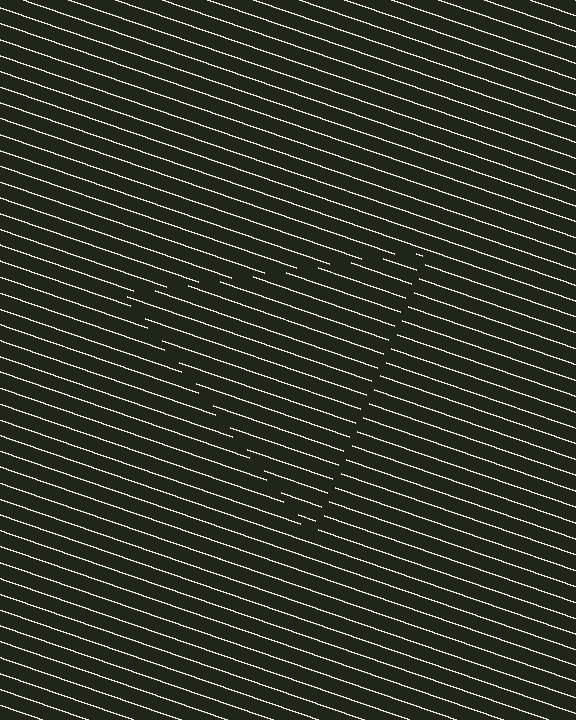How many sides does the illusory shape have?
3 sides — the line-ends trace a triangle.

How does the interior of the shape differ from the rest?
The interior of the shape contains the same grating, shifted by half a period — the contour is defined by the phase discontinuity where line-ends from the inner and outer gratings abut.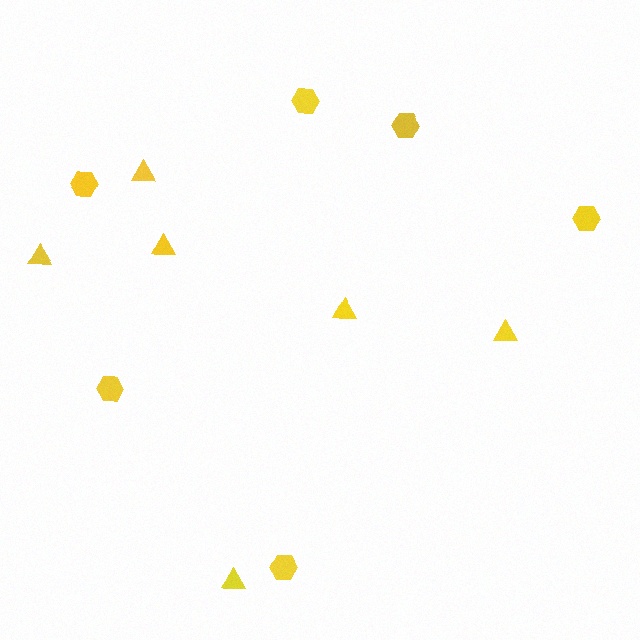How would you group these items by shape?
There are 2 groups: one group of triangles (6) and one group of hexagons (6).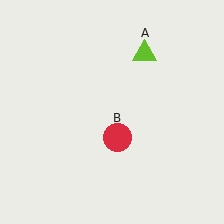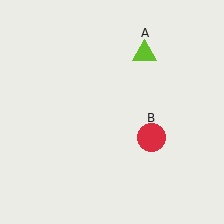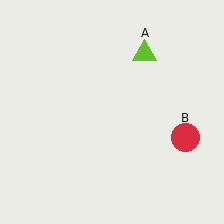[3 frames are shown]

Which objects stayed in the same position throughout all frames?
Lime triangle (object A) remained stationary.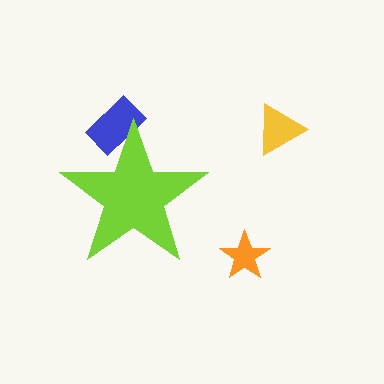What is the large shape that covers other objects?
A lime star.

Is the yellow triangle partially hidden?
No, the yellow triangle is fully visible.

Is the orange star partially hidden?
No, the orange star is fully visible.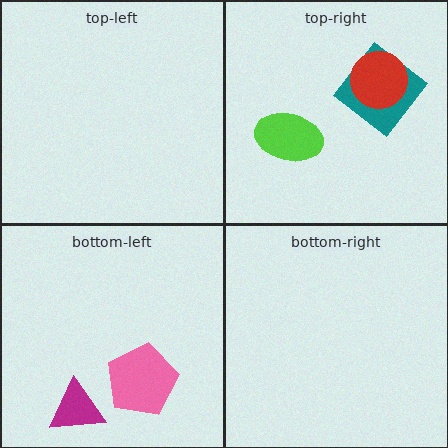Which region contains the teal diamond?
The top-right region.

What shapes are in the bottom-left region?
The pink pentagon, the magenta triangle.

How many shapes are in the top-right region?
3.